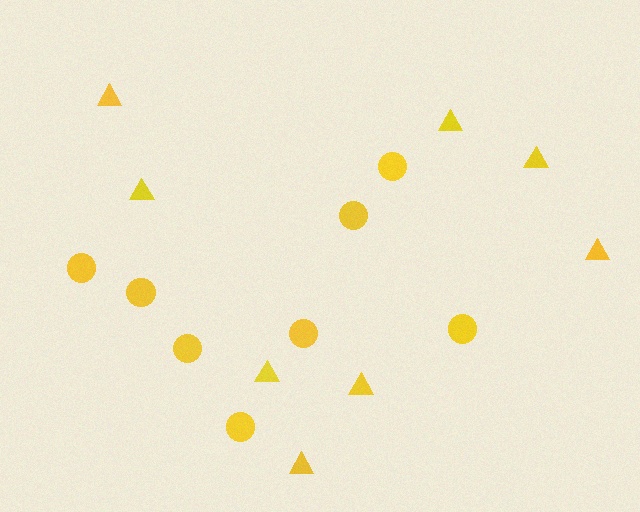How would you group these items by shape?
There are 2 groups: one group of circles (8) and one group of triangles (8).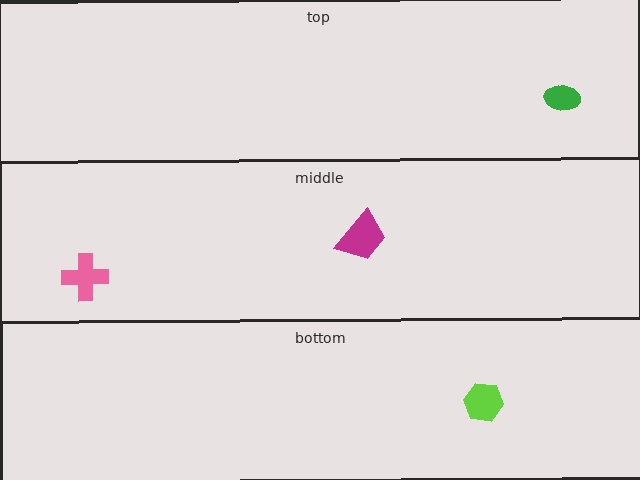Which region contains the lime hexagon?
The bottom region.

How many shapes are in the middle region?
2.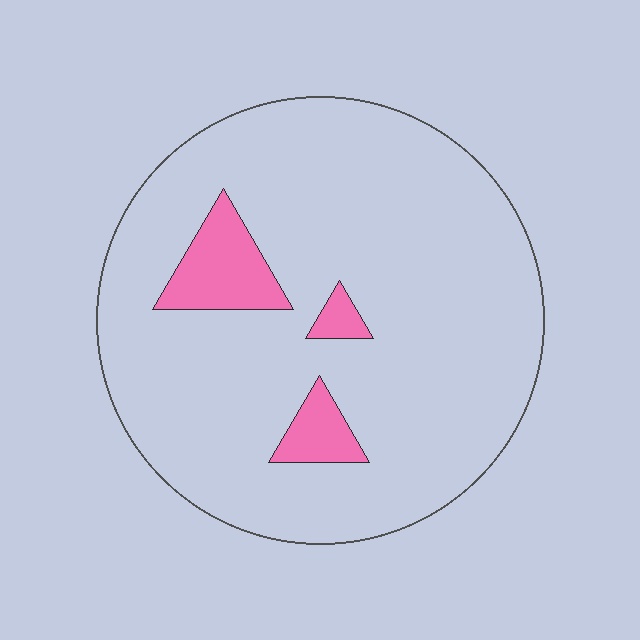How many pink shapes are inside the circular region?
3.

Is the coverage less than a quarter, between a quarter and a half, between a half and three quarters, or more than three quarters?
Less than a quarter.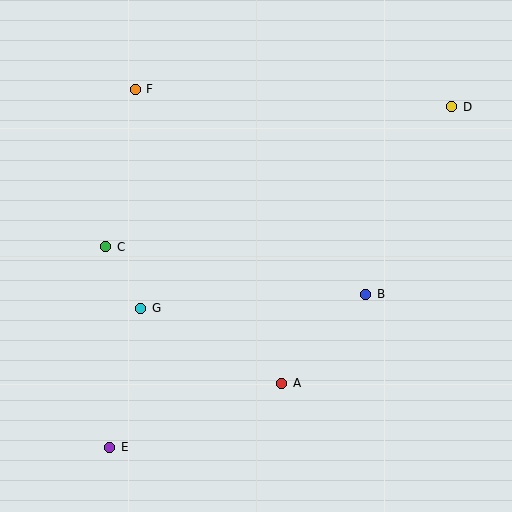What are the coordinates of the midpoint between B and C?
The midpoint between B and C is at (236, 270).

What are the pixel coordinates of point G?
Point G is at (141, 308).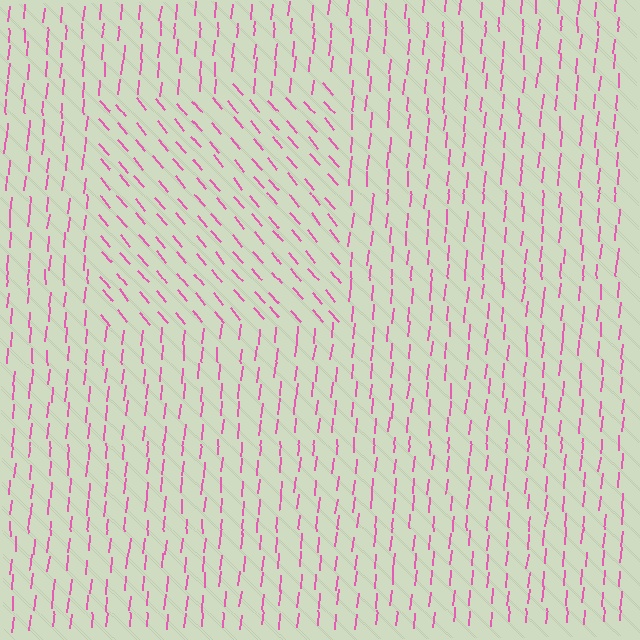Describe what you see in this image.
The image is filled with small pink line segments. A rectangle region in the image has lines oriented differently from the surrounding lines, creating a visible texture boundary.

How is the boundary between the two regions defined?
The boundary is defined purely by a change in line orientation (approximately 45 degrees difference). All lines are the same color and thickness.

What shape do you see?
I see a rectangle.